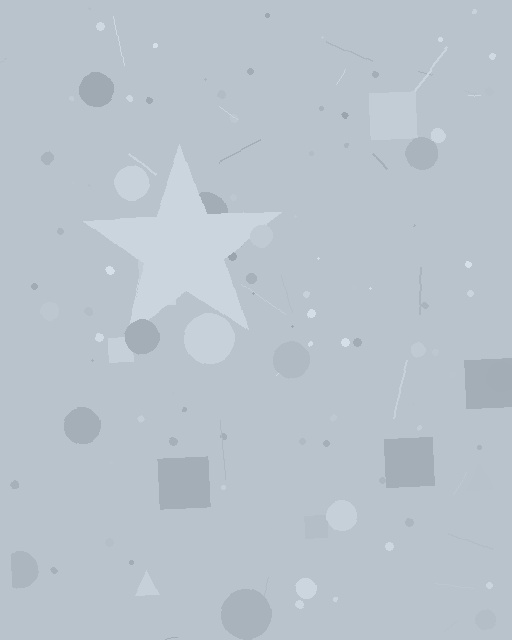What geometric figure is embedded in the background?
A star is embedded in the background.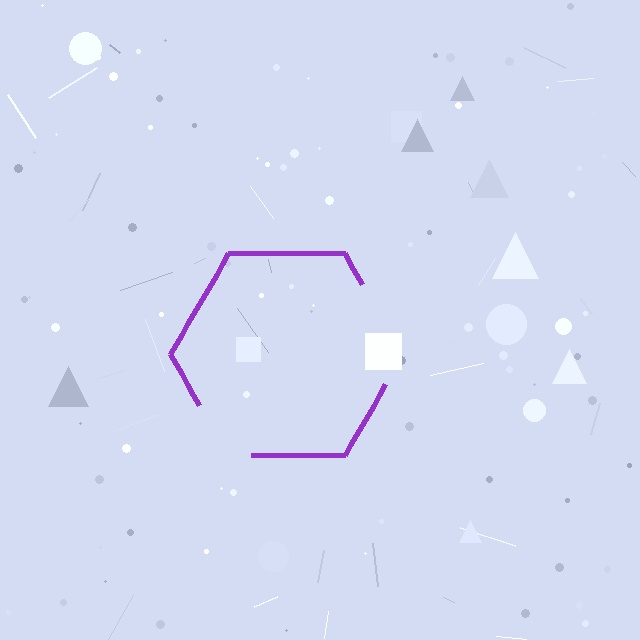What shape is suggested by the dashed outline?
The dashed outline suggests a hexagon.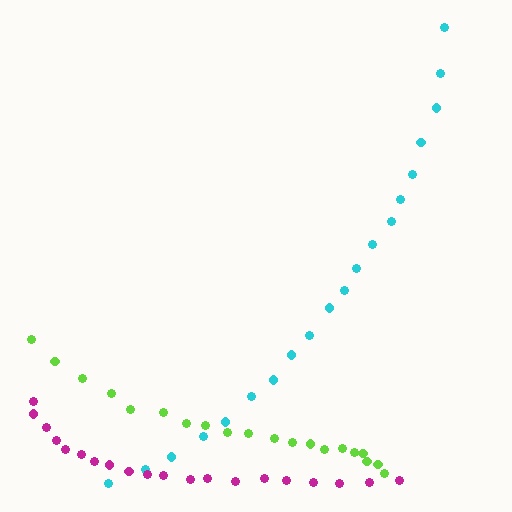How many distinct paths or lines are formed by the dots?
There are 3 distinct paths.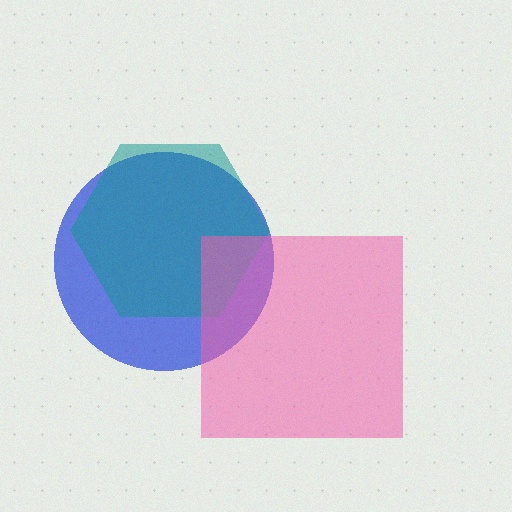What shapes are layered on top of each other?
The layered shapes are: a blue circle, a teal hexagon, a pink square.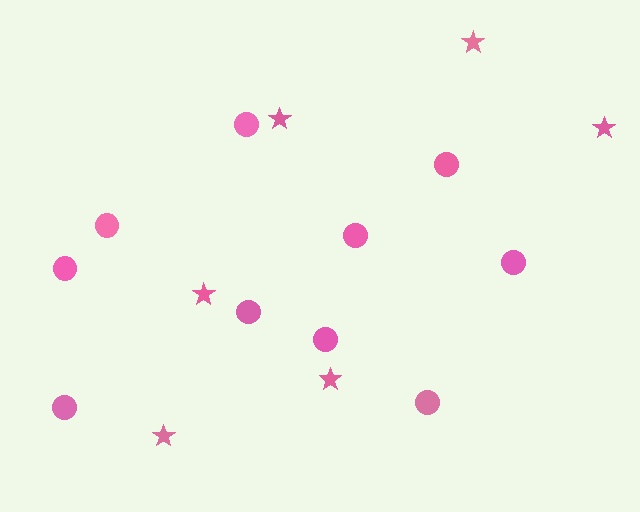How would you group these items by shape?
There are 2 groups: one group of stars (6) and one group of circles (10).